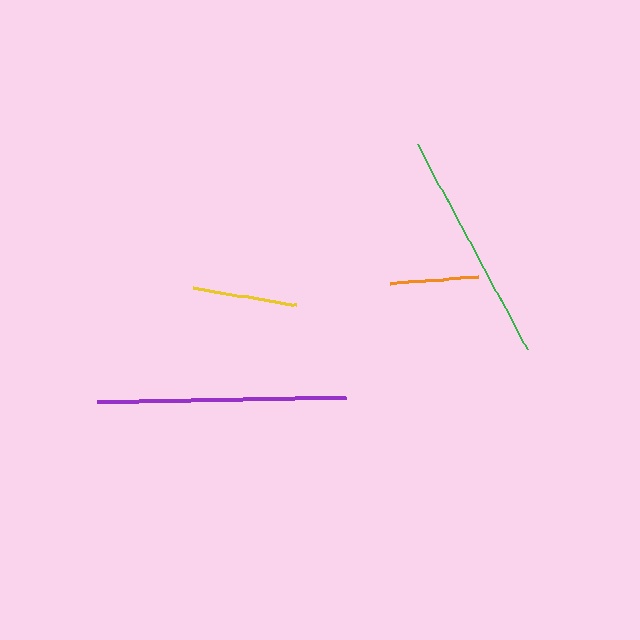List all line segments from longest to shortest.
From longest to shortest: purple, green, yellow, orange.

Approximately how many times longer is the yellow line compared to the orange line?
The yellow line is approximately 1.2 times the length of the orange line.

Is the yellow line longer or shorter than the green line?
The green line is longer than the yellow line.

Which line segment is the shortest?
The orange line is the shortest at approximately 89 pixels.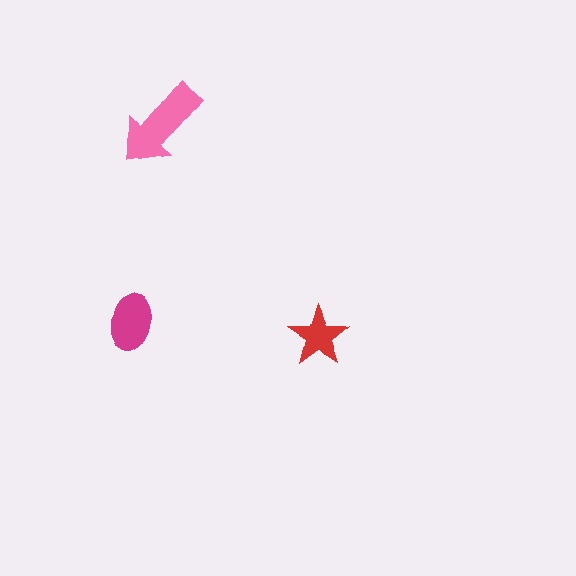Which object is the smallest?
The red star.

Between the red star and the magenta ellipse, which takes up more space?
The magenta ellipse.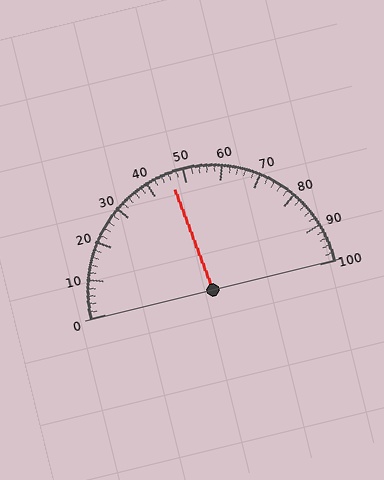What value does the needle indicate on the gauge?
The needle indicates approximately 46.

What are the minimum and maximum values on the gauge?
The gauge ranges from 0 to 100.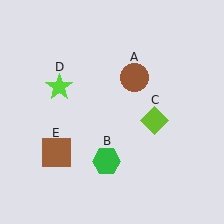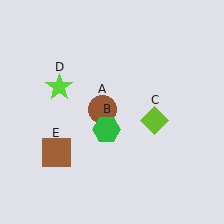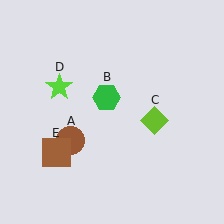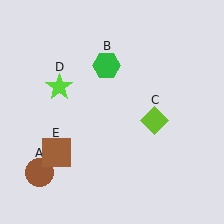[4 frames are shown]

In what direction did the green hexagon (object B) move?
The green hexagon (object B) moved up.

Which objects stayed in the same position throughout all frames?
Lime diamond (object C) and lime star (object D) and brown square (object E) remained stationary.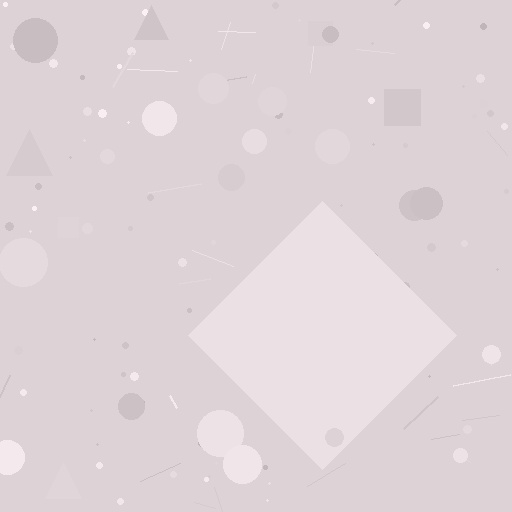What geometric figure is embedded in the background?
A diamond is embedded in the background.